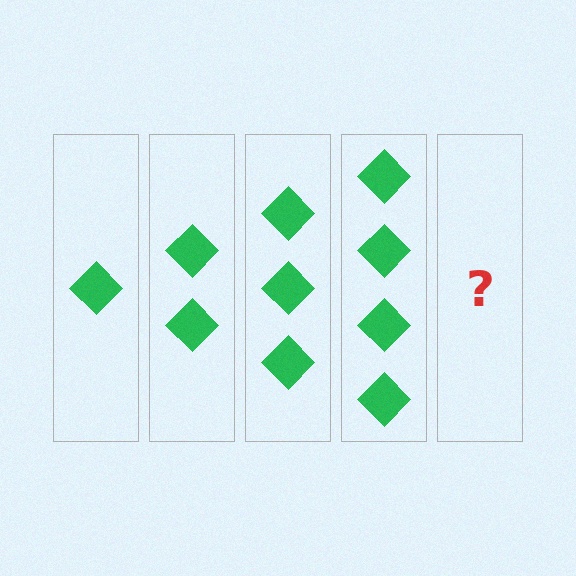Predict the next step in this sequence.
The next step is 5 diamonds.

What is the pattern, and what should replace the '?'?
The pattern is that each step adds one more diamond. The '?' should be 5 diamonds.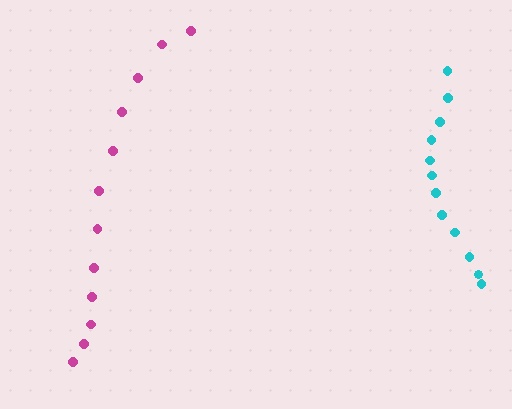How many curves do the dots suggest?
There are 2 distinct paths.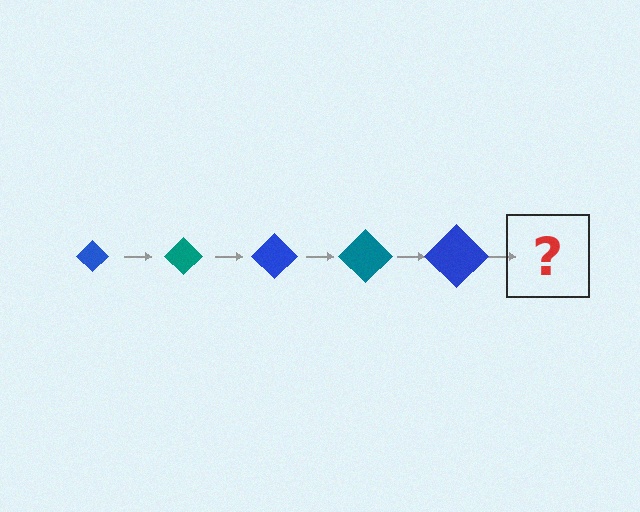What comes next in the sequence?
The next element should be a teal diamond, larger than the previous one.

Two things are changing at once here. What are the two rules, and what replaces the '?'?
The two rules are that the diamond grows larger each step and the color cycles through blue and teal. The '?' should be a teal diamond, larger than the previous one.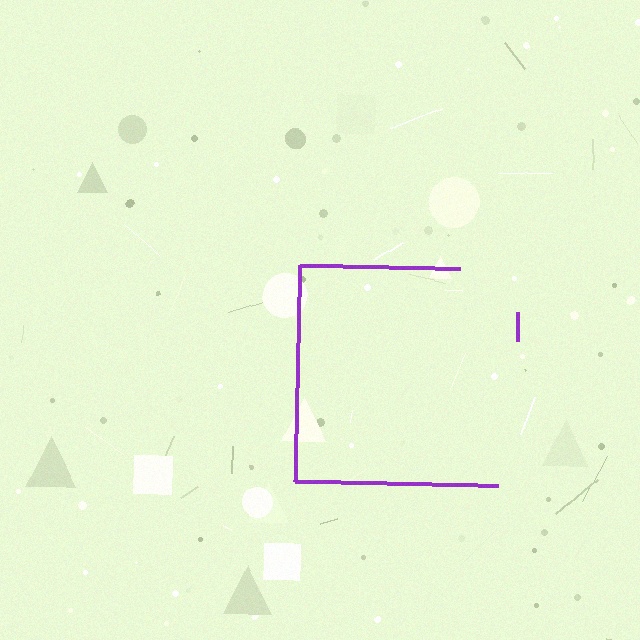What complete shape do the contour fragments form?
The contour fragments form a square.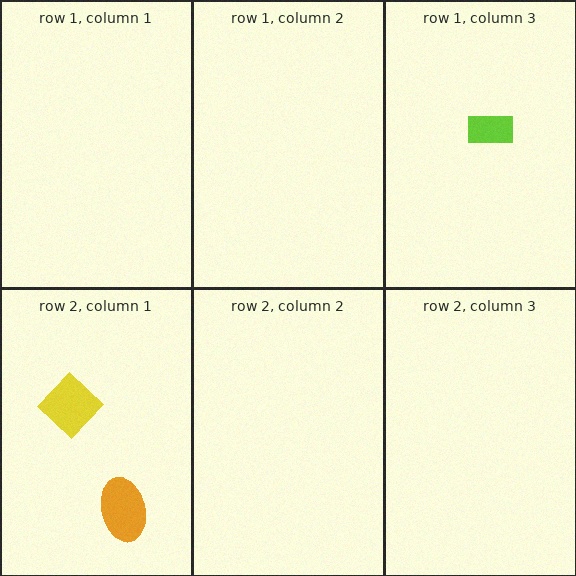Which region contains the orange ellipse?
The row 2, column 1 region.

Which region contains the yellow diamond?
The row 2, column 1 region.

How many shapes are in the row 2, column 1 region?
2.